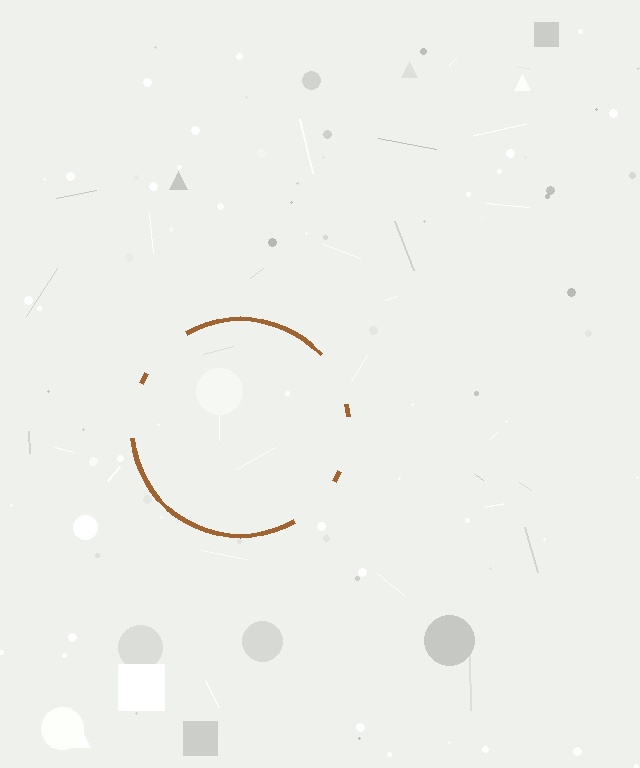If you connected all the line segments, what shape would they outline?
They would outline a circle.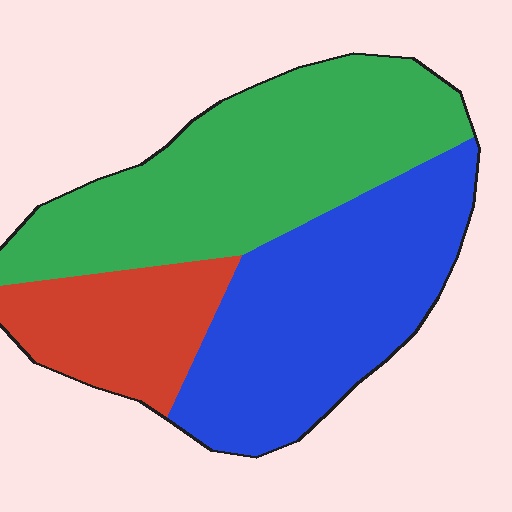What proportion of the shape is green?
Green covers roughly 45% of the shape.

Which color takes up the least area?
Red, at roughly 20%.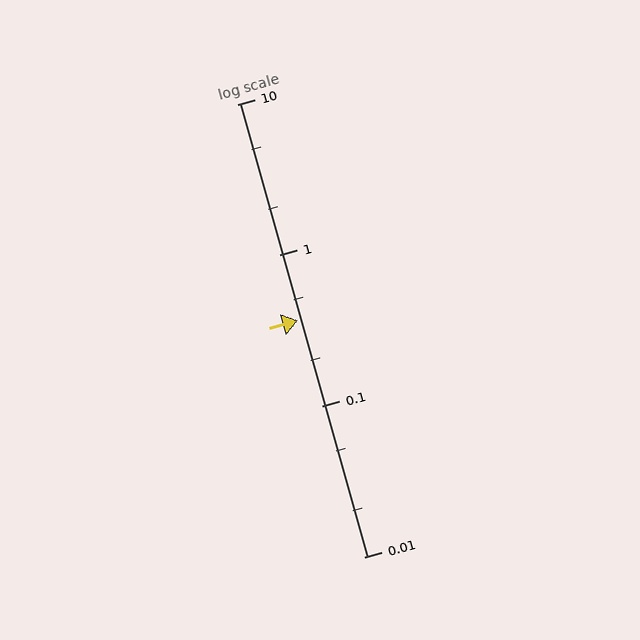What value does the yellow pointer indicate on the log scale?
The pointer indicates approximately 0.37.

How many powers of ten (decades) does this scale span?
The scale spans 3 decades, from 0.01 to 10.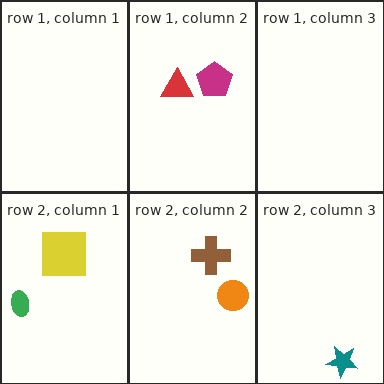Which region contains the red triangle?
The row 1, column 2 region.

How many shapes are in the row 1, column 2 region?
2.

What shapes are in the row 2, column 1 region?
The yellow square, the green ellipse.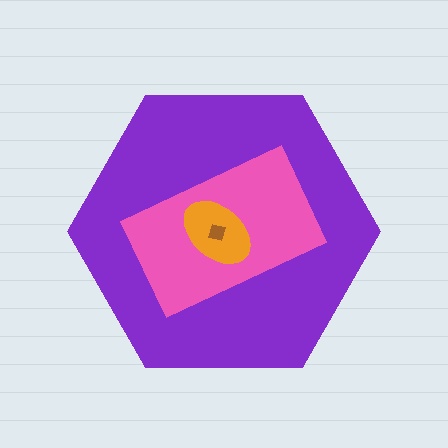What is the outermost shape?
The purple hexagon.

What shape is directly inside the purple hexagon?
The pink rectangle.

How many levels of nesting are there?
4.